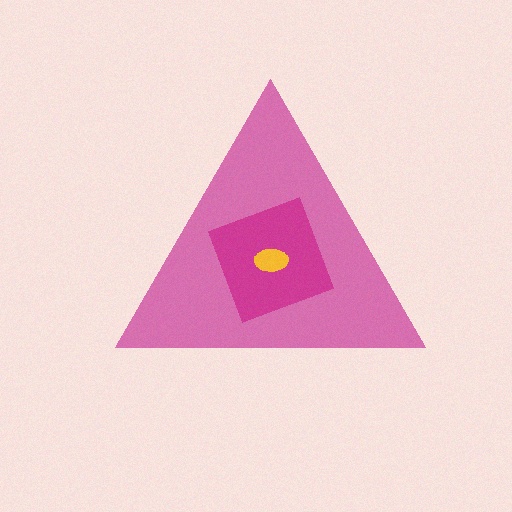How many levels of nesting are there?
3.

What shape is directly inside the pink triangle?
The magenta diamond.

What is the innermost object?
The yellow ellipse.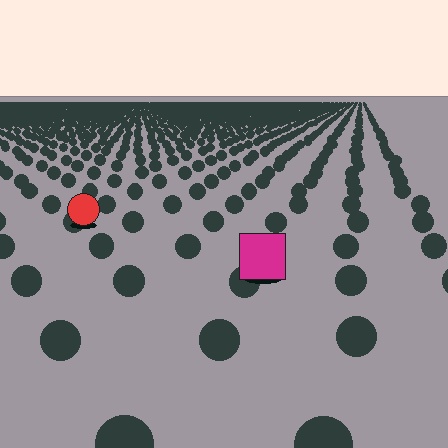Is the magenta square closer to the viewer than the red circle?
Yes. The magenta square is closer — you can tell from the texture gradient: the ground texture is coarser near it.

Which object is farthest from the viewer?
The red circle is farthest from the viewer. It appears smaller and the ground texture around it is denser.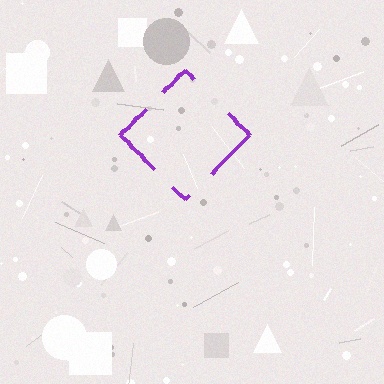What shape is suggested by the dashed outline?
The dashed outline suggests a diamond.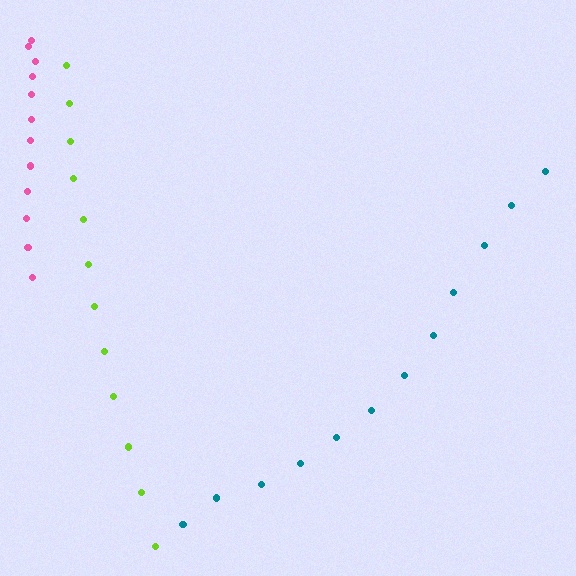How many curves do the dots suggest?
There are 3 distinct paths.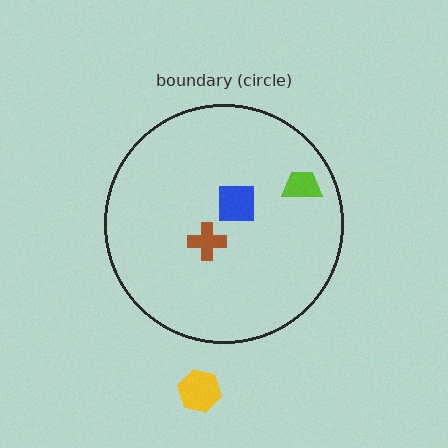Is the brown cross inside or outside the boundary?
Inside.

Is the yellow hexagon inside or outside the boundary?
Outside.